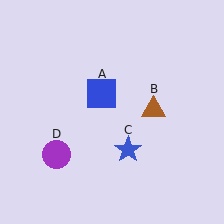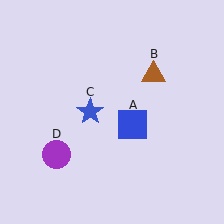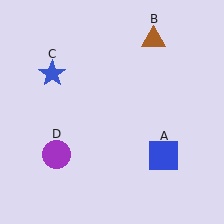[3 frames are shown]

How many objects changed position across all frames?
3 objects changed position: blue square (object A), brown triangle (object B), blue star (object C).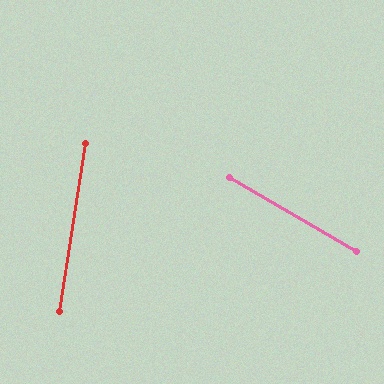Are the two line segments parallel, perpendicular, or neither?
Neither parallel nor perpendicular — they differ by about 68°.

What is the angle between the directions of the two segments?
Approximately 68 degrees.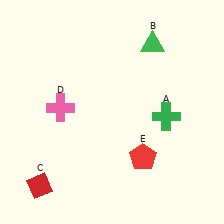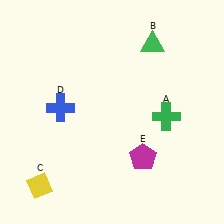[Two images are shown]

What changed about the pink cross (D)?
In Image 1, D is pink. In Image 2, it changed to blue.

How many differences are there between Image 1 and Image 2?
There are 3 differences between the two images.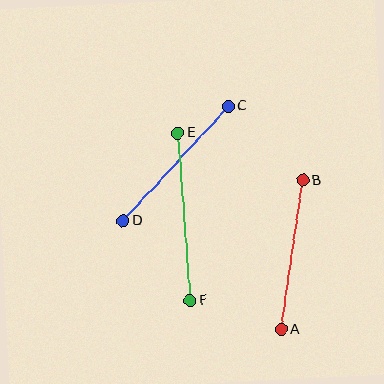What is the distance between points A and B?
The distance is approximately 151 pixels.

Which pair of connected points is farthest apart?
Points E and F are farthest apart.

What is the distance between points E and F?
The distance is approximately 168 pixels.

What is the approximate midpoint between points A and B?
The midpoint is at approximately (292, 255) pixels.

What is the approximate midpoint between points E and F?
The midpoint is at approximately (184, 217) pixels.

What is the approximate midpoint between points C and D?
The midpoint is at approximately (176, 163) pixels.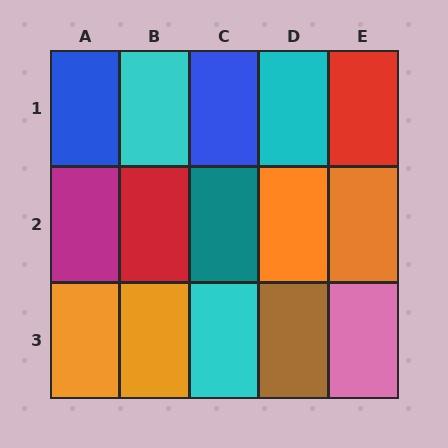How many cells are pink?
1 cell is pink.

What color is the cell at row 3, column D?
Brown.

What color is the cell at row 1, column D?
Cyan.